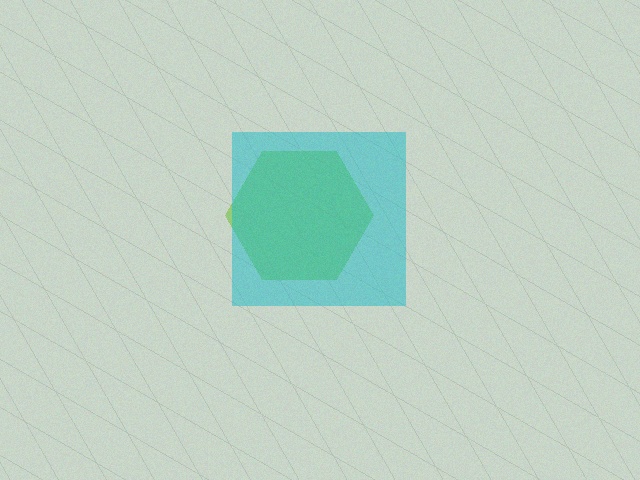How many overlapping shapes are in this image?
There are 2 overlapping shapes in the image.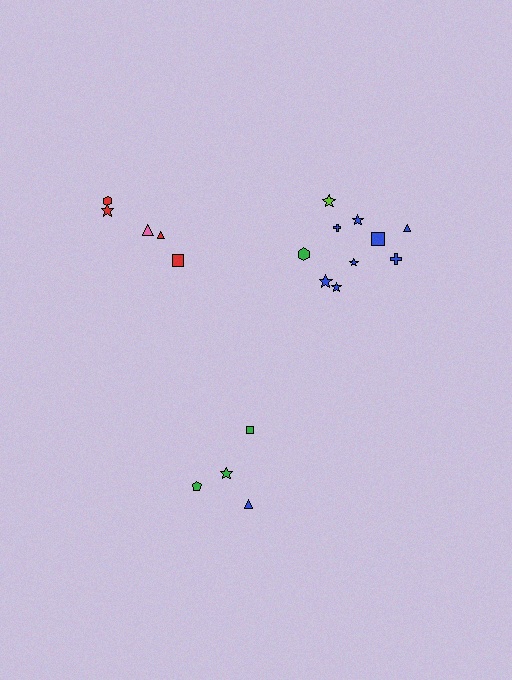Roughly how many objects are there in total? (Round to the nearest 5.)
Roughly 20 objects in total.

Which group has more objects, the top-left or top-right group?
The top-right group.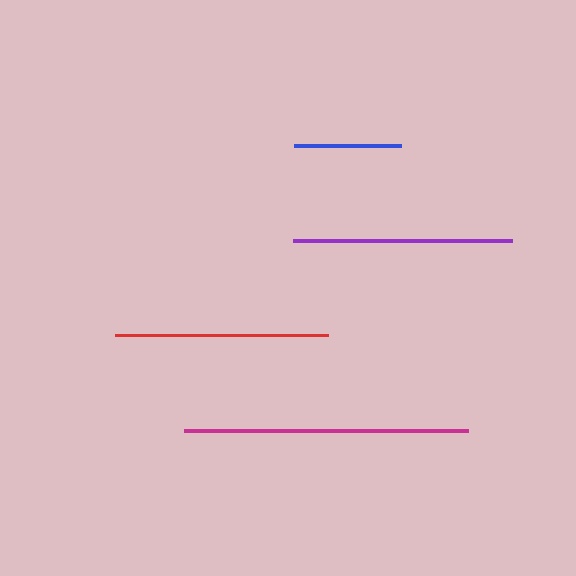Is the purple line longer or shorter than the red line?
The purple line is longer than the red line.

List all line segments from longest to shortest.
From longest to shortest: magenta, purple, red, blue.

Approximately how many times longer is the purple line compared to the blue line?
The purple line is approximately 2.1 times the length of the blue line.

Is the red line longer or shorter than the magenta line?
The magenta line is longer than the red line.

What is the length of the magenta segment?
The magenta segment is approximately 284 pixels long.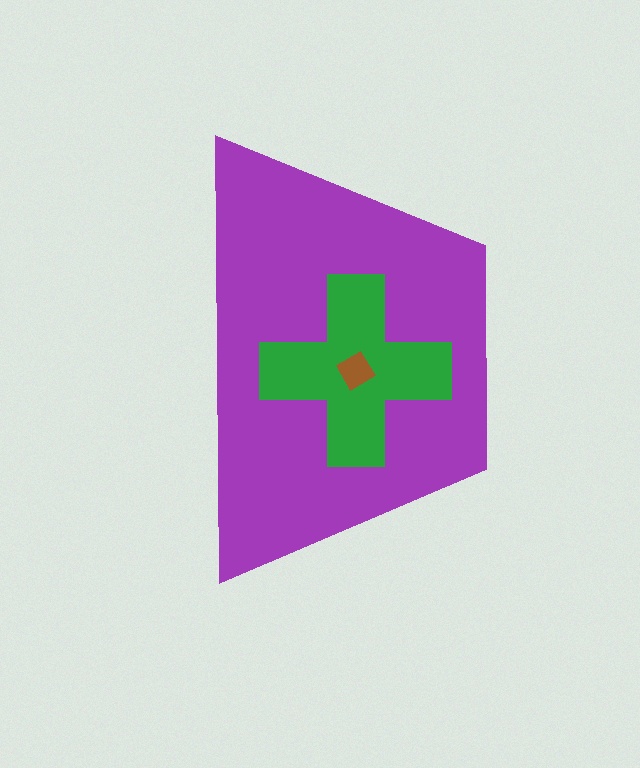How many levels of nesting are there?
3.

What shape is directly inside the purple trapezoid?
The green cross.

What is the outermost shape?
The purple trapezoid.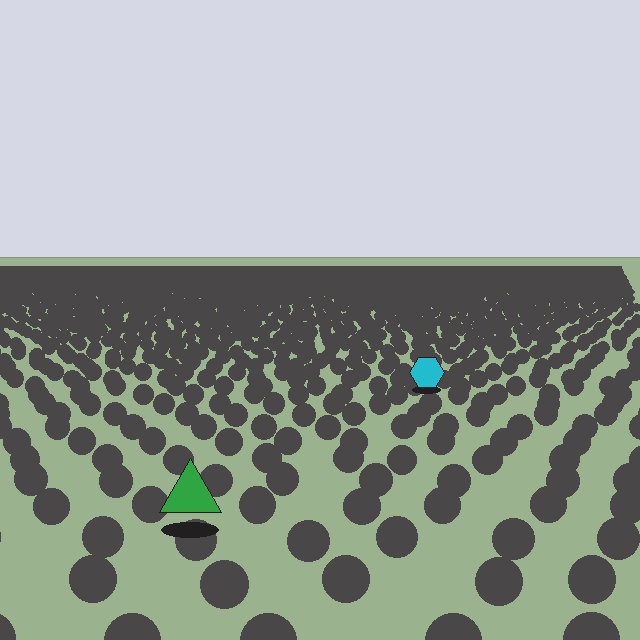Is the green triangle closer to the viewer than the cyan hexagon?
Yes. The green triangle is closer — you can tell from the texture gradient: the ground texture is coarser near it.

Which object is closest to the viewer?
The green triangle is closest. The texture marks near it are larger and more spread out.